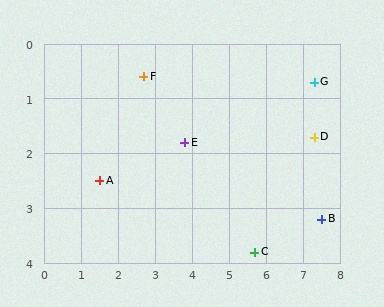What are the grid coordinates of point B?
Point B is at approximately (7.5, 3.2).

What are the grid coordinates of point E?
Point E is at approximately (3.8, 1.8).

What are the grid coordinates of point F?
Point F is at approximately (2.7, 0.6).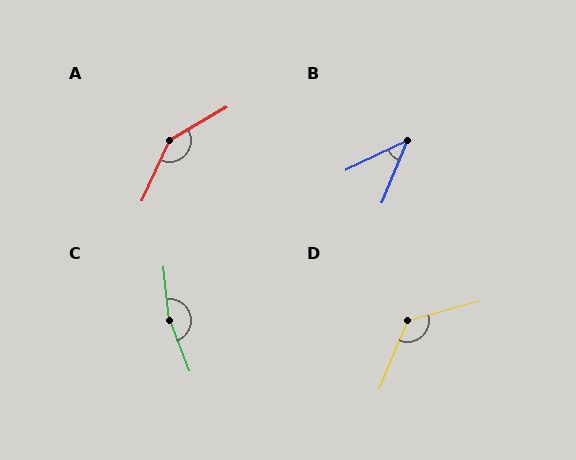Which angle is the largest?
C, at approximately 164 degrees.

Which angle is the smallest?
B, at approximately 43 degrees.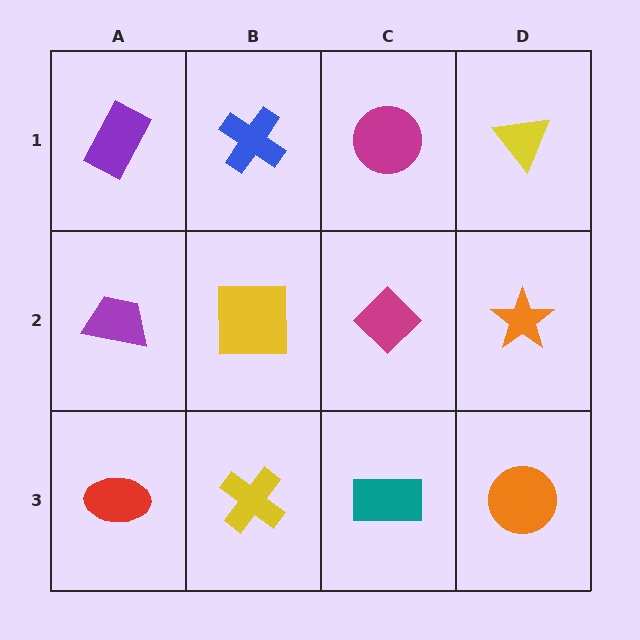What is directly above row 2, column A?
A purple rectangle.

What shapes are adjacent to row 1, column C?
A magenta diamond (row 2, column C), a blue cross (row 1, column B), a yellow triangle (row 1, column D).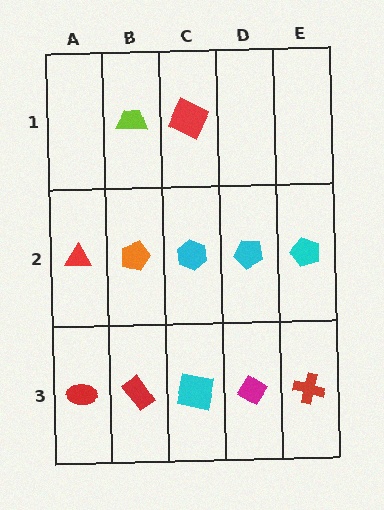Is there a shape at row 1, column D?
No, that cell is empty.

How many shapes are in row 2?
5 shapes.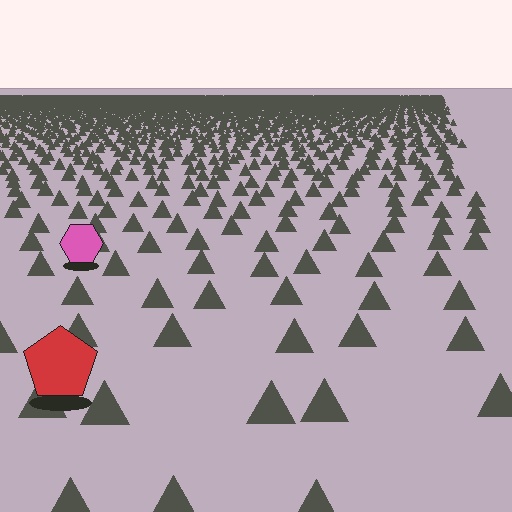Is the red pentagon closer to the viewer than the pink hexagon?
Yes. The red pentagon is closer — you can tell from the texture gradient: the ground texture is coarser near it.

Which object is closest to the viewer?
The red pentagon is closest. The texture marks near it are larger and more spread out.